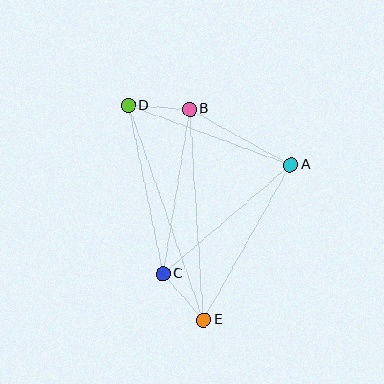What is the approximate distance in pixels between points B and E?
The distance between B and E is approximately 211 pixels.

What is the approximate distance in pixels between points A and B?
The distance between A and B is approximately 116 pixels.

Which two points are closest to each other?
Points B and D are closest to each other.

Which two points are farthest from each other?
Points D and E are farthest from each other.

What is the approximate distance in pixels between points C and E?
The distance between C and E is approximately 61 pixels.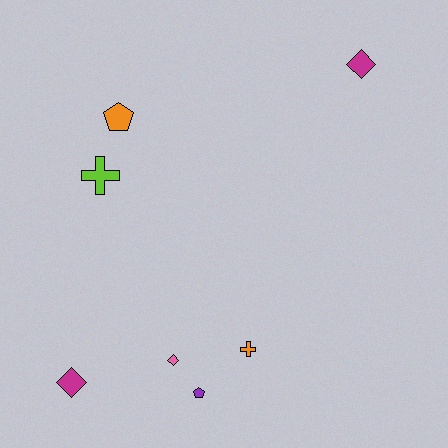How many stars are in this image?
There are no stars.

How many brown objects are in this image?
There are no brown objects.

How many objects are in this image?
There are 7 objects.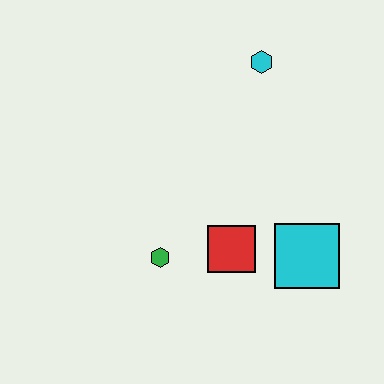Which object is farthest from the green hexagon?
The cyan hexagon is farthest from the green hexagon.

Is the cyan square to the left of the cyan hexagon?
No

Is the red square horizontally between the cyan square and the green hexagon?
Yes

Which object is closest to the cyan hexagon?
The red square is closest to the cyan hexagon.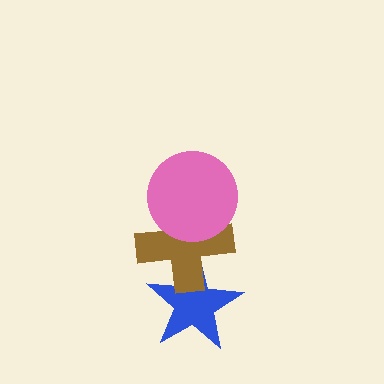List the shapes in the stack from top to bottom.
From top to bottom: the pink circle, the brown cross, the blue star.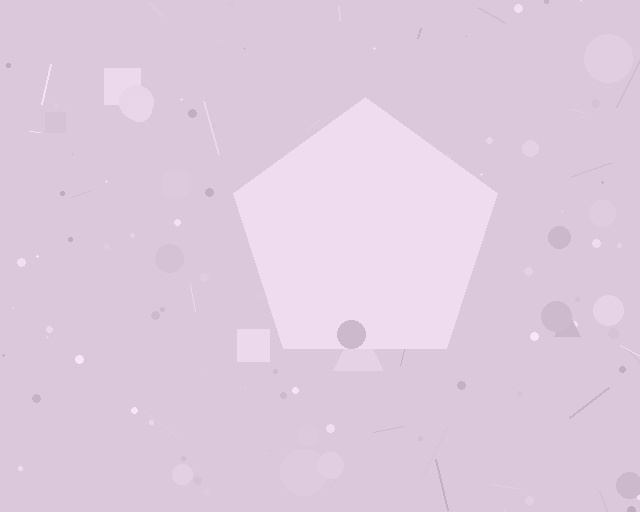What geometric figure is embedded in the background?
A pentagon is embedded in the background.